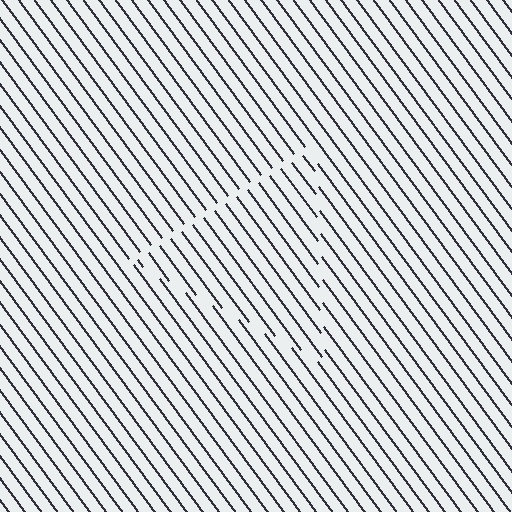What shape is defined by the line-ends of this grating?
An illusory triangle. The interior of the shape contains the same grating, shifted by half a period — the contour is defined by the phase discontinuity where line-ends from the inner and outer gratings abut.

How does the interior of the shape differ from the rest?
The interior of the shape contains the same grating, shifted by half a period — the contour is defined by the phase discontinuity where line-ends from the inner and outer gratings abut.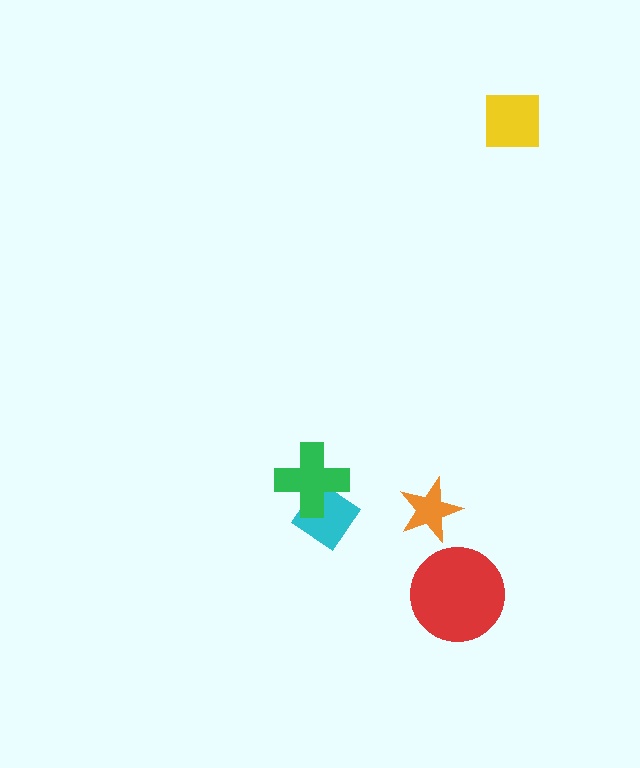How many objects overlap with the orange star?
0 objects overlap with the orange star.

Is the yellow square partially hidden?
No, no other shape covers it.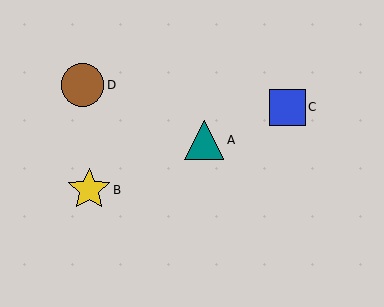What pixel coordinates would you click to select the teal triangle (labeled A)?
Click at (204, 140) to select the teal triangle A.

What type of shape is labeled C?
Shape C is a blue square.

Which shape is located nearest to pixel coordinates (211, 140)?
The teal triangle (labeled A) at (204, 140) is nearest to that location.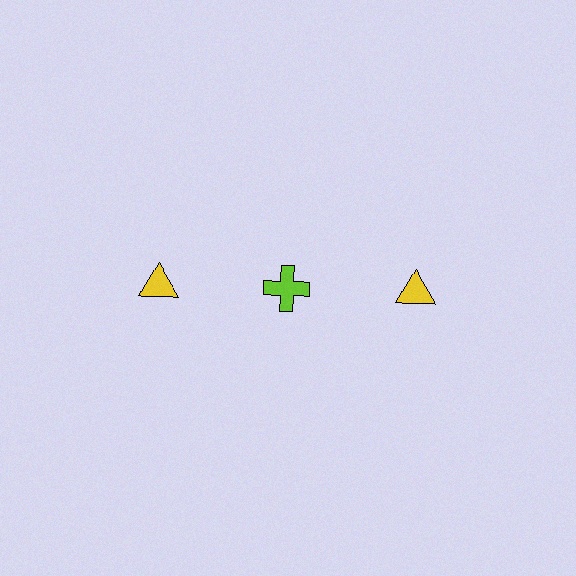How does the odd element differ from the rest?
It differs in both color (lime instead of yellow) and shape (cross instead of triangle).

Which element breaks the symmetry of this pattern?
The lime cross in the top row, second from left column breaks the symmetry. All other shapes are yellow triangles.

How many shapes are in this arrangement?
There are 3 shapes arranged in a grid pattern.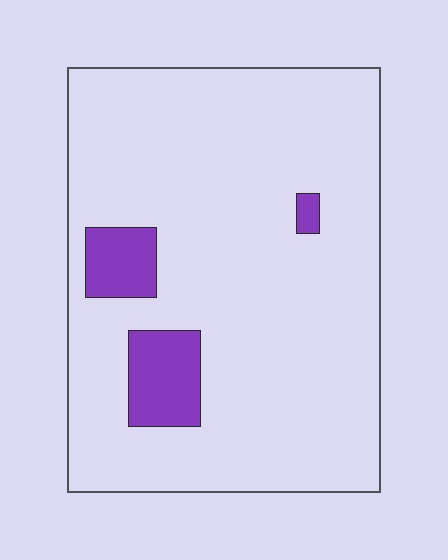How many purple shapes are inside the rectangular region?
3.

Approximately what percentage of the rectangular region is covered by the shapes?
Approximately 10%.